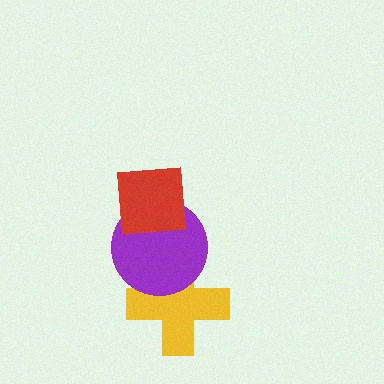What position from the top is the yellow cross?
The yellow cross is 3rd from the top.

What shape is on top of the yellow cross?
The purple circle is on top of the yellow cross.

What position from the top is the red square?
The red square is 1st from the top.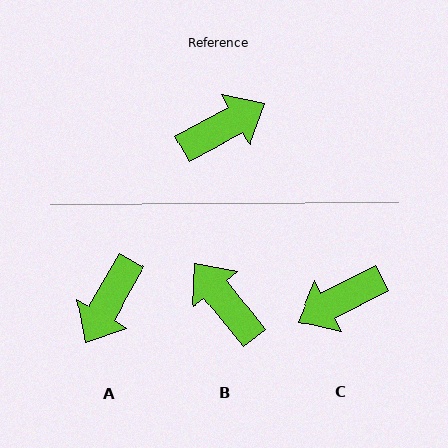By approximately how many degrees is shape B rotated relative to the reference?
Approximately 100 degrees counter-clockwise.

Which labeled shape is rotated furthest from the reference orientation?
C, about 179 degrees away.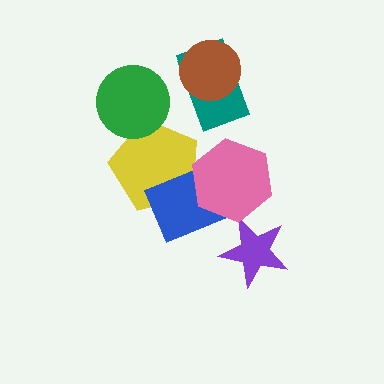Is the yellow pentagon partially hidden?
Yes, it is partially covered by another shape.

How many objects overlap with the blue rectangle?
3 objects overlap with the blue rectangle.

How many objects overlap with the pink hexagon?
2 objects overlap with the pink hexagon.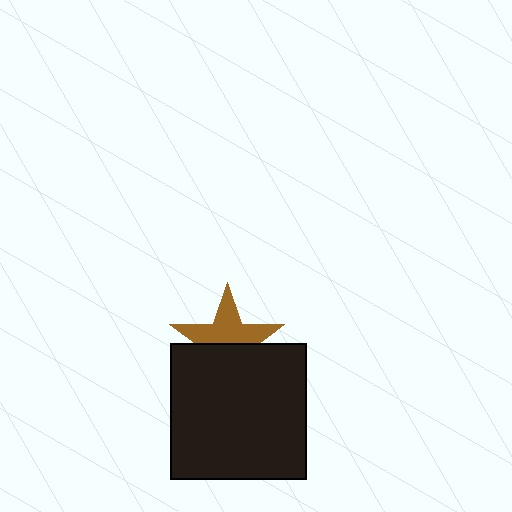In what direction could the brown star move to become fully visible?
The brown star could move up. That would shift it out from behind the black square entirely.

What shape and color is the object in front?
The object in front is a black square.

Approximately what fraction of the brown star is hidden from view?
Roughly 44% of the brown star is hidden behind the black square.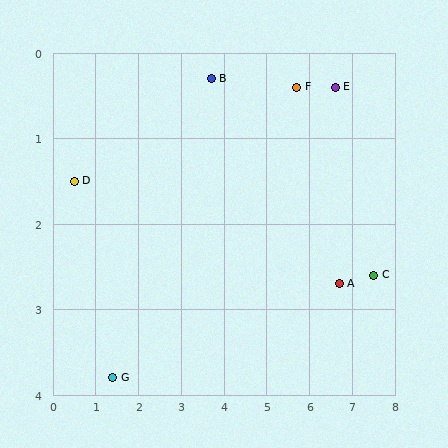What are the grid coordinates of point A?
Point A is at approximately (6.7, 2.7).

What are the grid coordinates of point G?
Point G is at approximately (1.4, 3.8).